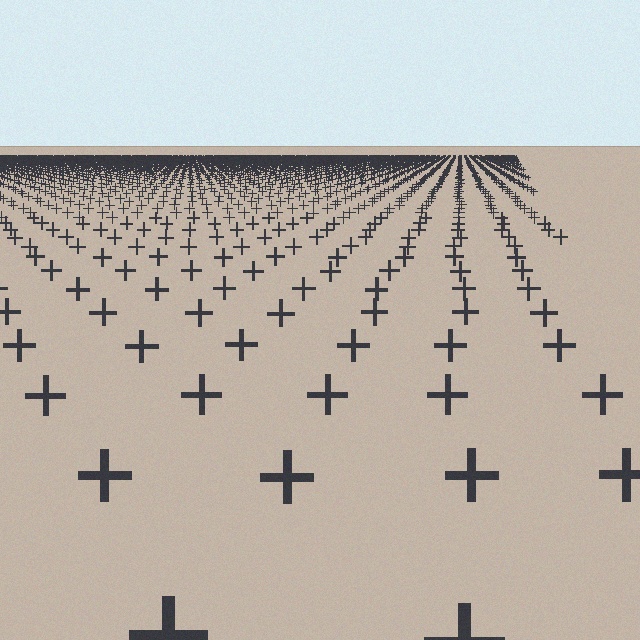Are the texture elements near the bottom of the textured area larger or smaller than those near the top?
Larger. Near the bottom, elements are closer to the viewer and appear at a bigger on-screen size.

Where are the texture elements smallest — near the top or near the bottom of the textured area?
Near the top.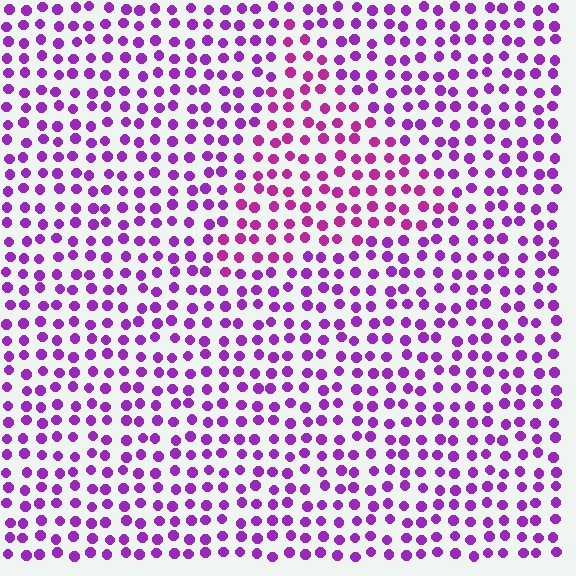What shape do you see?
I see a triangle.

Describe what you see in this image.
The image is filled with small purple elements in a uniform arrangement. A triangle-shaped region is visible where the elements are tinted to a slightly different hue, forming a subtle color boundary.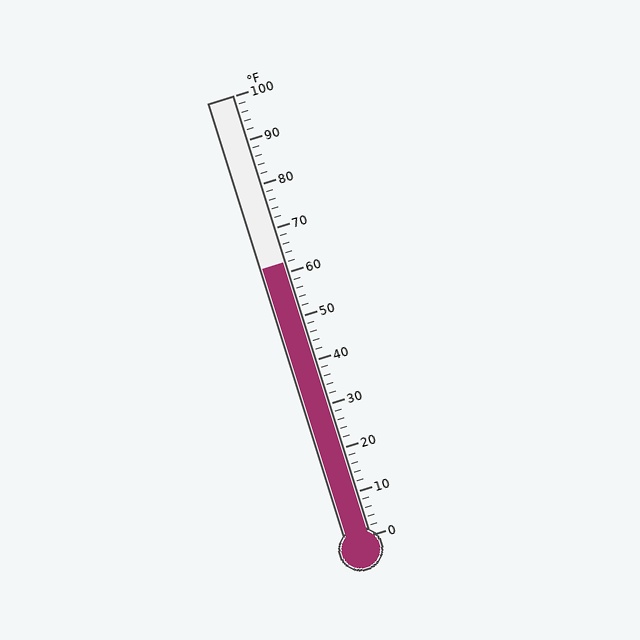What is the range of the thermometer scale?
The thermometer scale ranges from 0°F to 100°F.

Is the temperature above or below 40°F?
The temperature is above 40°F.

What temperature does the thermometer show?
The thermometer shows approximately 62°F.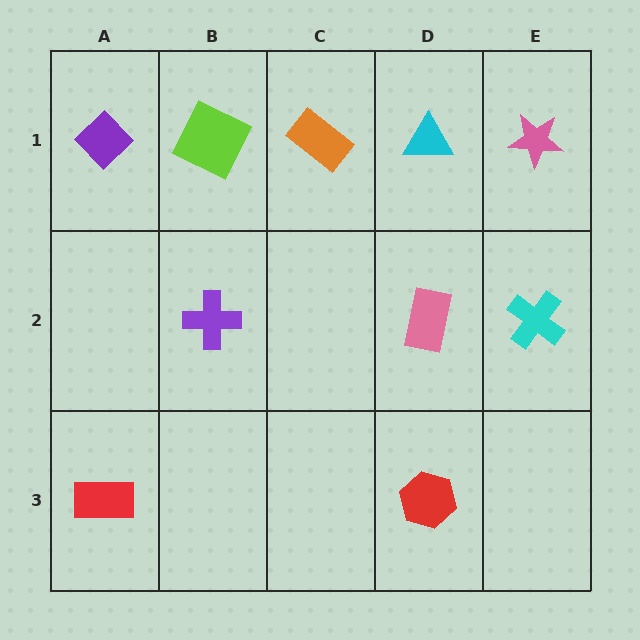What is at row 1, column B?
A lime square.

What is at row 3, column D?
A red hexagon.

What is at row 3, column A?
A red rectangle.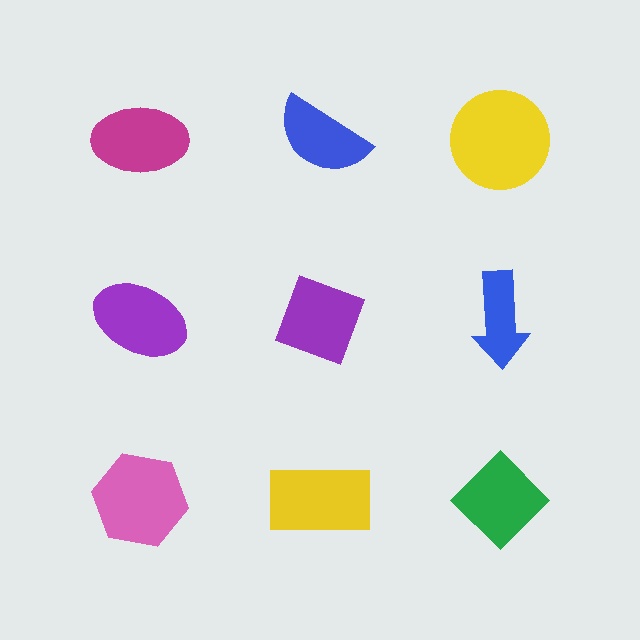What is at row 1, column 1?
A magenta ellipse.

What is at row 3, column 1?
A pink hexagon.